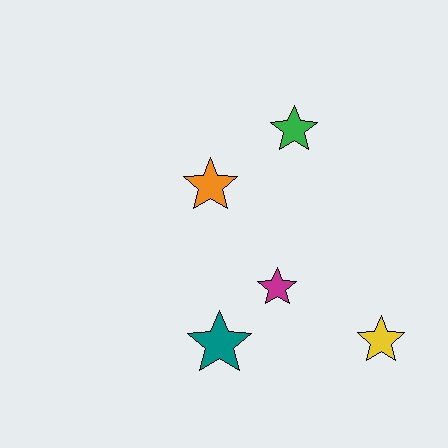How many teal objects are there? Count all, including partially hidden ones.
There is 1 teal object.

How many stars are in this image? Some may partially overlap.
There are 5 stars.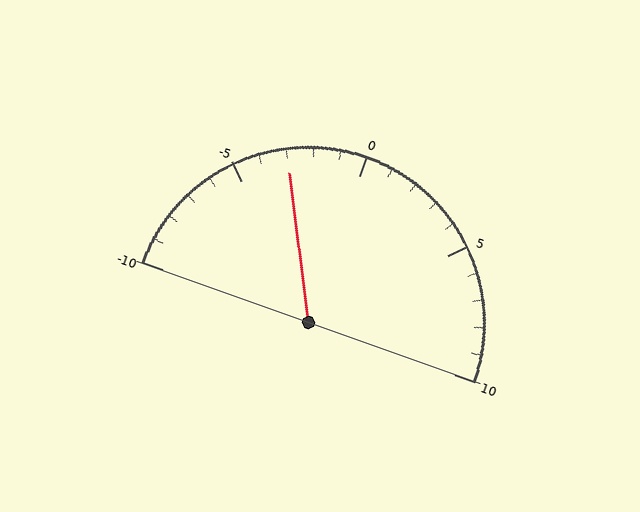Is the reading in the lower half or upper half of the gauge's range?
The reading is in the lower half of the range (-10 to 10).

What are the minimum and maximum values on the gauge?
The gauge ranges from -10 to 10.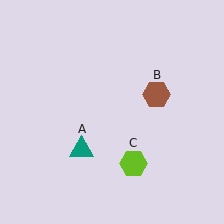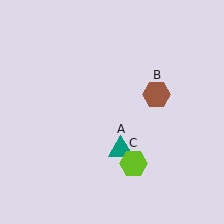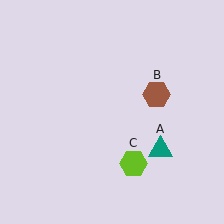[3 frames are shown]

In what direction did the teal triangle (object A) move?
The teal triangle (object A) moved right.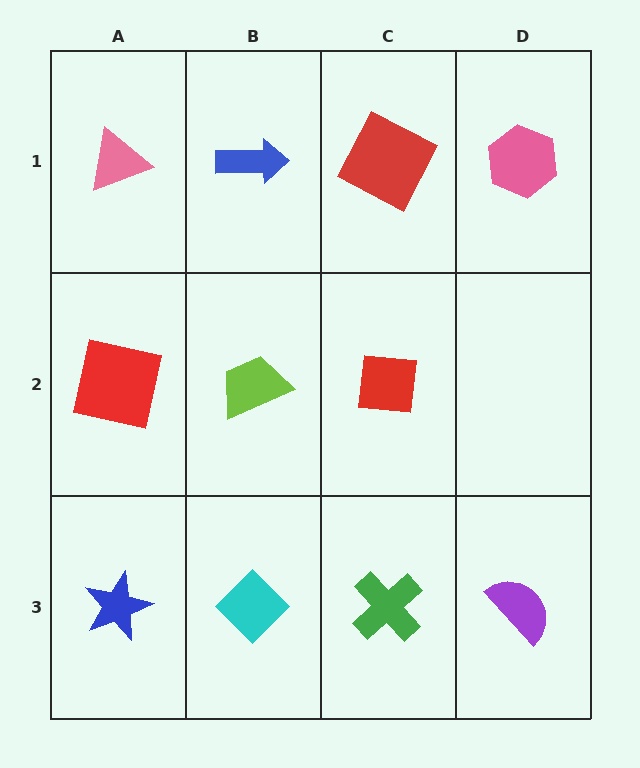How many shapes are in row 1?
4 shapes.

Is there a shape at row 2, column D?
No, that cell is empty.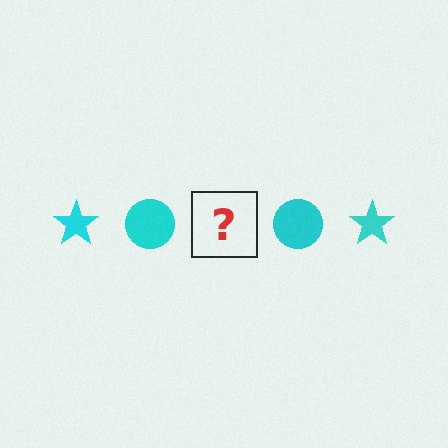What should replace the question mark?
The question mark should be replaced with a cyan star.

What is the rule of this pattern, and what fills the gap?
The rule is that the pattern cycles through star, circle shapes in cyan. The gap should be filled with a cyan star.